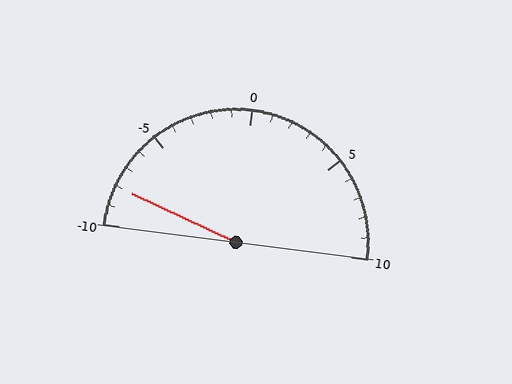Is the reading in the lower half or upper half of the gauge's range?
The reading is in the lower half of the range (-10 to 10).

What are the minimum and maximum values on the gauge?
The gauge ranges from -10 to 10.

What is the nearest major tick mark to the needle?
The nearest major tick mark is -10.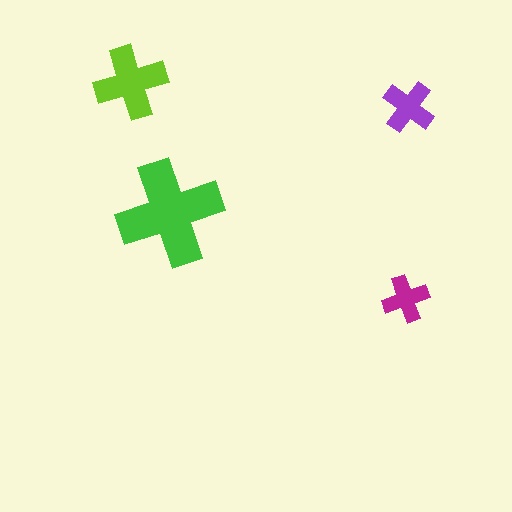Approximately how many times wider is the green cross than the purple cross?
About 2 times wider.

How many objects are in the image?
There are 4 objects in the image.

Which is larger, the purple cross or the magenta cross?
The purple one.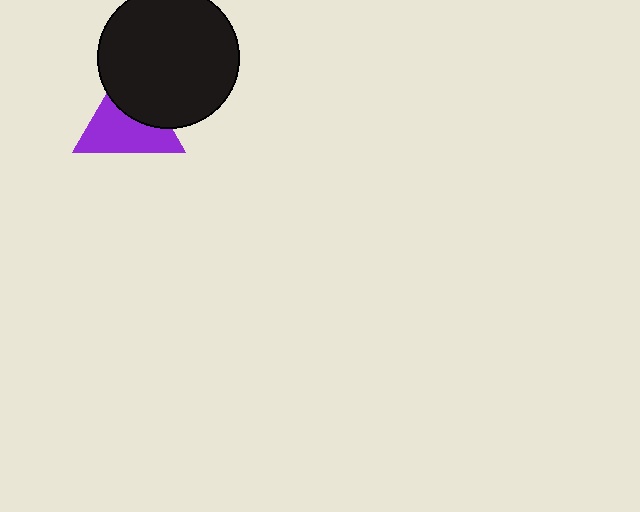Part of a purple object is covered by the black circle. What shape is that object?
It is a triangle.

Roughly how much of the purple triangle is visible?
About half of it is visible (roughly 61%).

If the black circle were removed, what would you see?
You would see the complete purple triangle.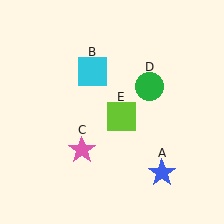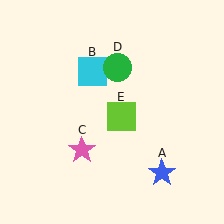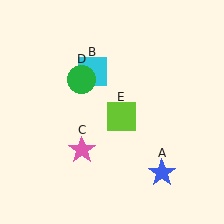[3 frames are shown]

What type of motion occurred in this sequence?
The green circle (object D) rotated counterclockwise around the center of the scene.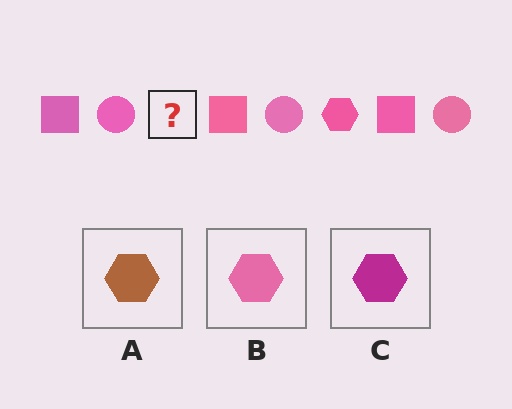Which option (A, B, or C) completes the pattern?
B.